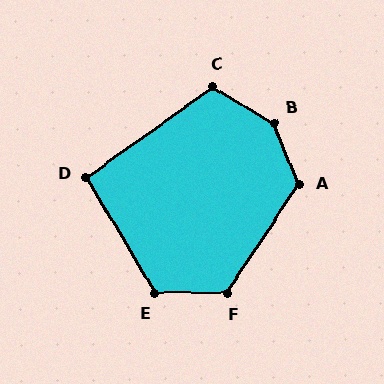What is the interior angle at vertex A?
Approximately 125 degrees (obtuse).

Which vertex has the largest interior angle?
B, at approximately 142 degrees.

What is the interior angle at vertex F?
Approximately 123 degrees (obtuse).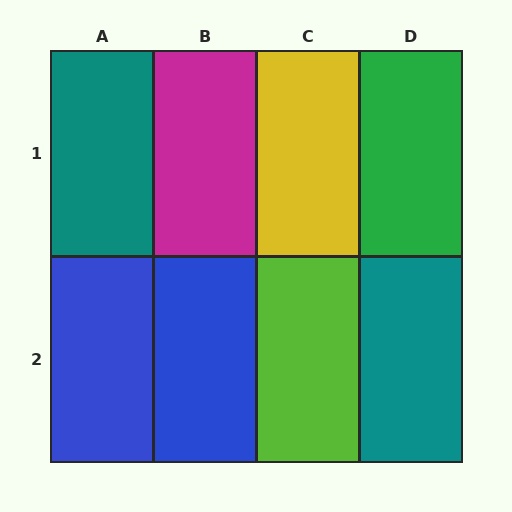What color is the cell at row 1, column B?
Magenta.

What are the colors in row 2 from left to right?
Blue, blue, lime, teal.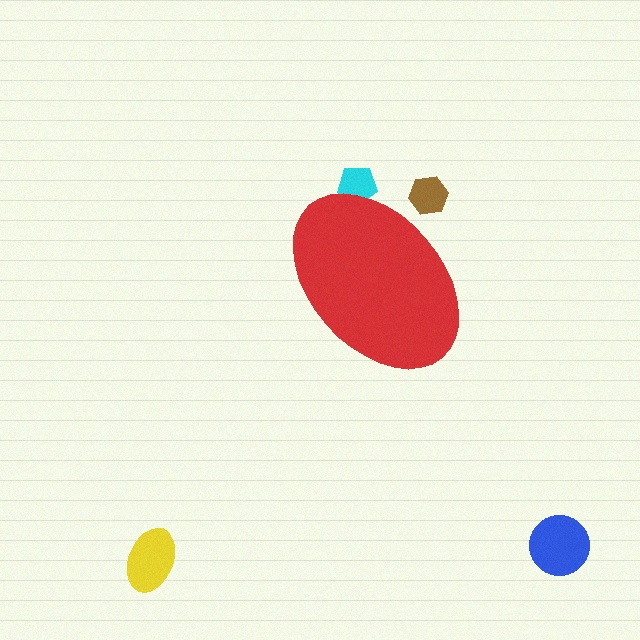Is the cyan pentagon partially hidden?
Yes, the cyan pentagon is partially hidden behind the red ellipse.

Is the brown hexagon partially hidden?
Yes, the brown hexagon is partially hidden behind the red ellipse.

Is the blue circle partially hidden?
No, the blue circle is fully visible.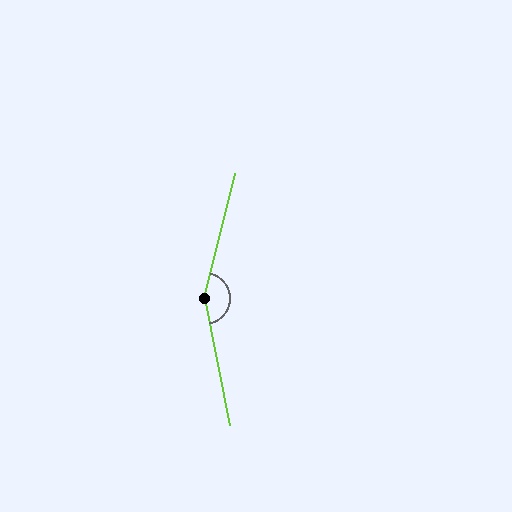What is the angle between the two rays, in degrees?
Approximately 155 degrees.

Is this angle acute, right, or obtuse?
It is obtuse.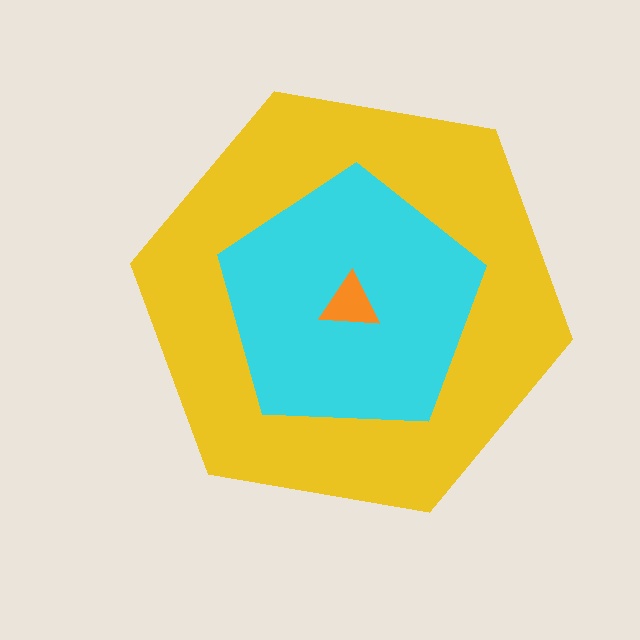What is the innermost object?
The orange triangle.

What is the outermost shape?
The yellow hexagon.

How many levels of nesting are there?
3.